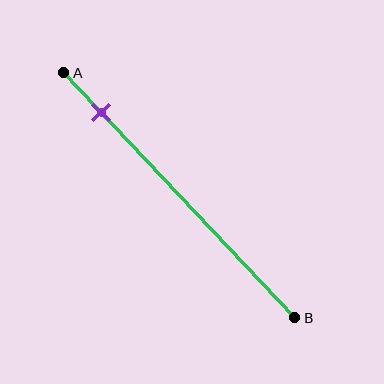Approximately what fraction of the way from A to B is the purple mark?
The purple mark is approximately 15% of the way from A to B.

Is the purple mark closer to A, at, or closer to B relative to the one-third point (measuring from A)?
The purple mark is closer to point A than the one-third point of segment AB.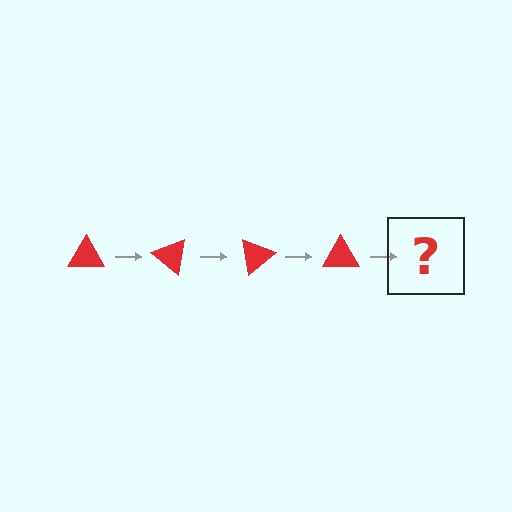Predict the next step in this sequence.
The next step is a red triangle rotated 160 degrees.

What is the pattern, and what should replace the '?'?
The pattern is that the triangle rotates 40 degrees each step. The '?' should be a red triangle rotated 160 degrees.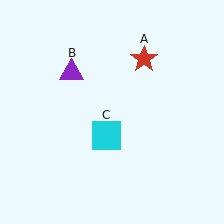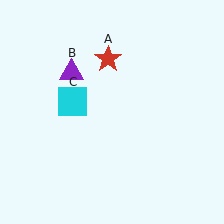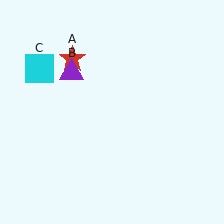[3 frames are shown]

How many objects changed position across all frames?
2 objects changed position: red star (object A), cyan square (object C).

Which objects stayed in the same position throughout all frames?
Purple triangle (object B) remained stationary.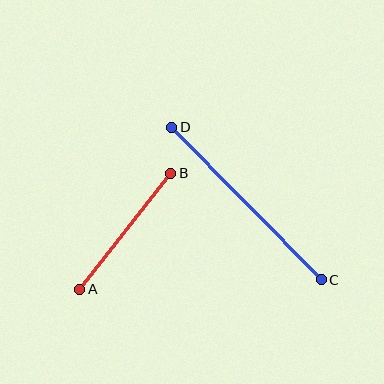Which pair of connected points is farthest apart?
Points C and D are farthest apart.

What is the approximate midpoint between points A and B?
The midpoint is at approximately (125, 231) pixels.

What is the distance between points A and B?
The distance is approximately 147 pixels.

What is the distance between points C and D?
The distance is approximately 214 pixels.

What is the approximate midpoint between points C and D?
The midpoint is at approximately (247, 203) pixels.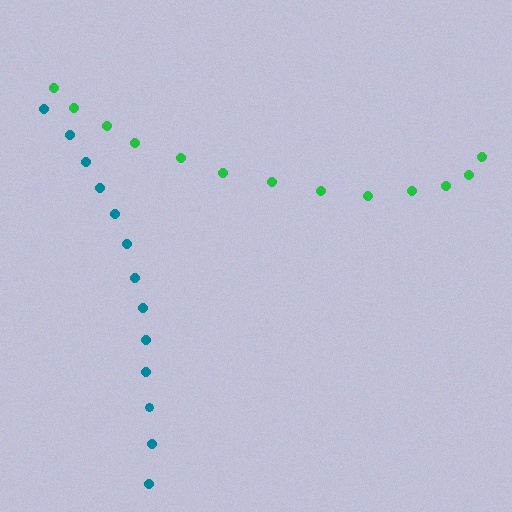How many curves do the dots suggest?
There are 2 distinct paths.